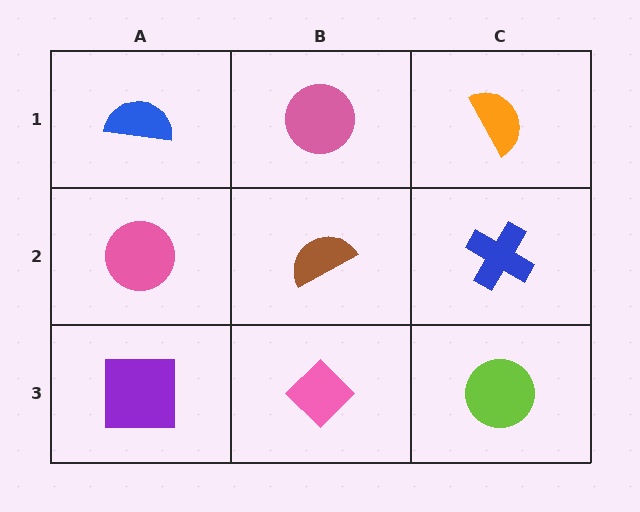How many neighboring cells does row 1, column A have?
2.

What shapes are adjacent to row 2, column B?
A pink circle (row 1, column B), a pink diamond (row 3, column B), a pink circle (row 2, column A), a blue cross (row 2, column C).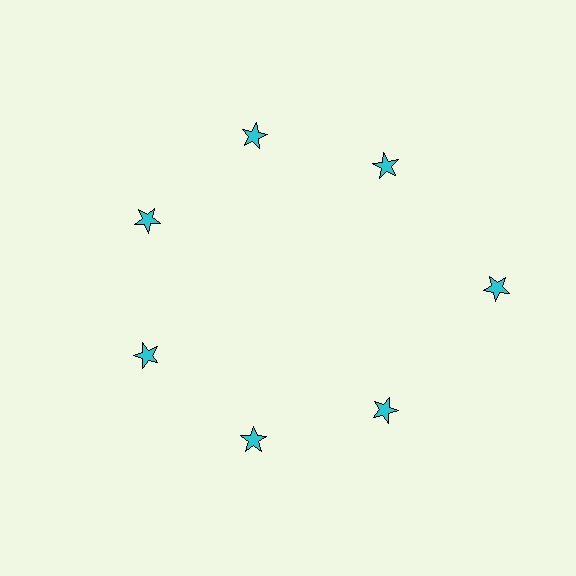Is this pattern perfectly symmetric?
No. The 7 cyan stars are arranged in a ring, but one element near the 3 o'clock position is pushed outward from the center, breaking the 7-fold rotational symmetry.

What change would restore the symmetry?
The symmetry would be restored by moving it inward, back onto the ring so that all 7 stars sit at equal angles and equal distance from the center.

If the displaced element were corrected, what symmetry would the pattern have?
It would have 7-fold rotational symmetry — the pattern would map onto itself every 51 degrees.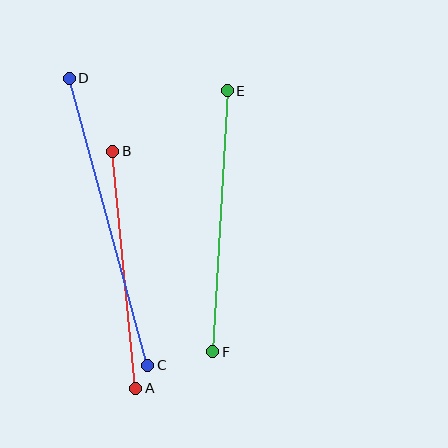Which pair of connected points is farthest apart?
Points C and D are farthest apart.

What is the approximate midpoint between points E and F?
The midpoint is at approximately (220, 221) pixels.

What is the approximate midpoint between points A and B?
The midpoint is at approximately (124, 270) pixels.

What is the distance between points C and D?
The distance is approximately 297 pixels.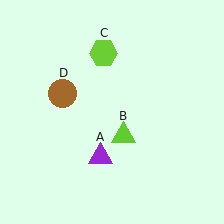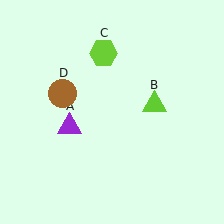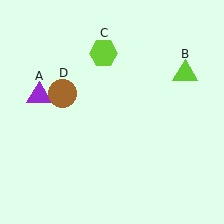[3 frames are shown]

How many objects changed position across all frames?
2 objects changed position: purple triangle (object A), lime triangle (object B).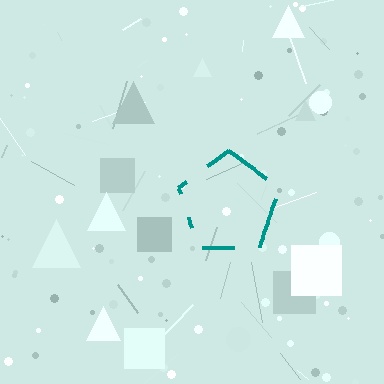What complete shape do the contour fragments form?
The contour fragments form a pentagon.